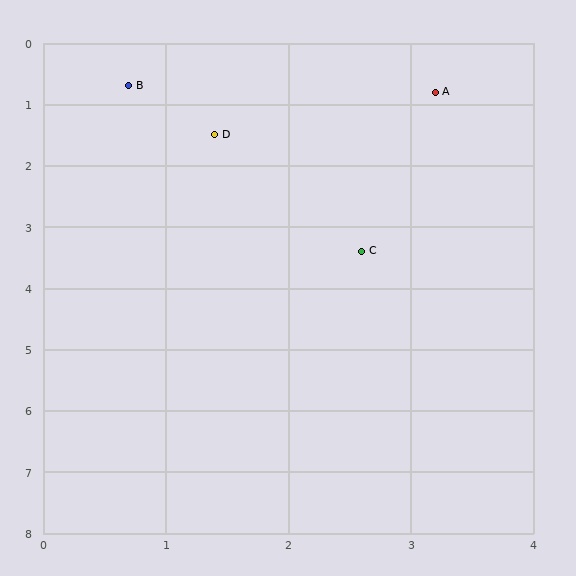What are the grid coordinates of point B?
Point B is at approximately (0.7, 0.7).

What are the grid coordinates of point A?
Point A is at approximately (3.2, 0.8).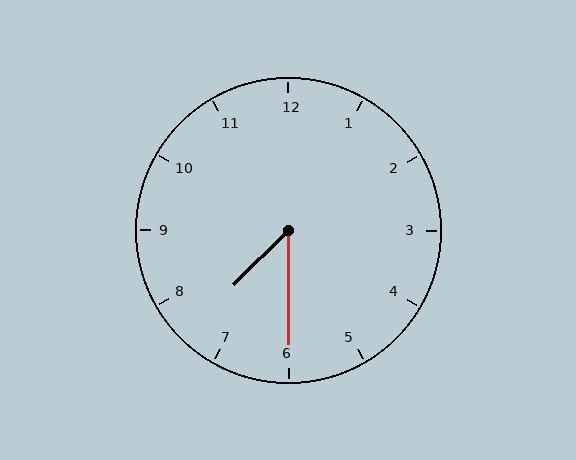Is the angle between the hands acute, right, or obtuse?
It is acute.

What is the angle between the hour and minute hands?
Approximately 45 degrees.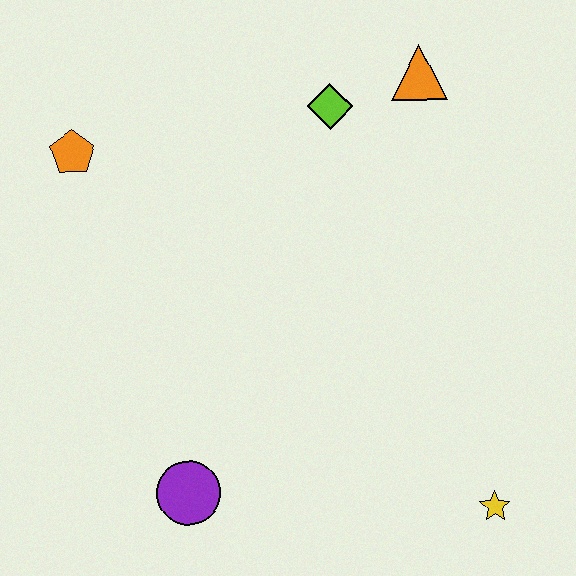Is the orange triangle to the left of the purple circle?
No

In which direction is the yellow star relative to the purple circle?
The yellow star is to the right of the purple circle.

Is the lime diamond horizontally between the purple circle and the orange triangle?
Yes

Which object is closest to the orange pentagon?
The lime diamond is closest to the orange pentagon.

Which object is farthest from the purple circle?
The orange triangle is farthest from the purple circle.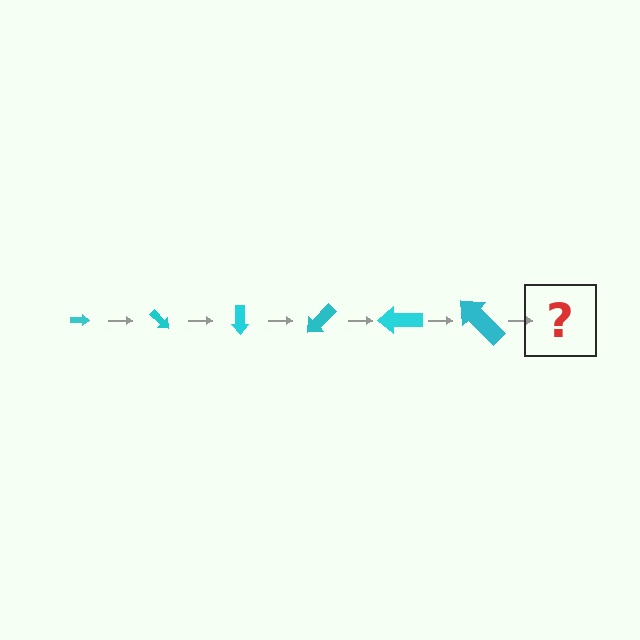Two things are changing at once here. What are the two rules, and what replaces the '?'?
The two rules are that the arrow grows larger each step and it rotates 45 degrees each step. The '?' should be an arrow, larger than the previous one and rotated 270 degrees from the start.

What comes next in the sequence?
The next element should be an arrow, larger than the previous one and rotated 270 degrees from the start.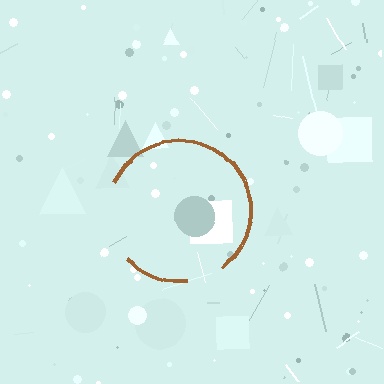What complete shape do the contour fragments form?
The contour fragments form a circle.